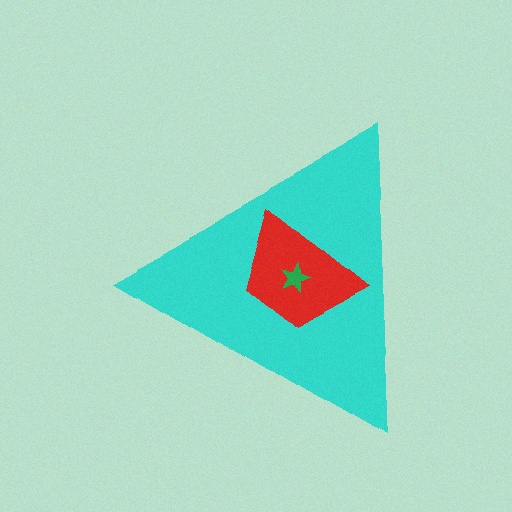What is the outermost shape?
The cyan triangle.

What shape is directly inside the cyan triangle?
The red trapezoid.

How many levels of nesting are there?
3.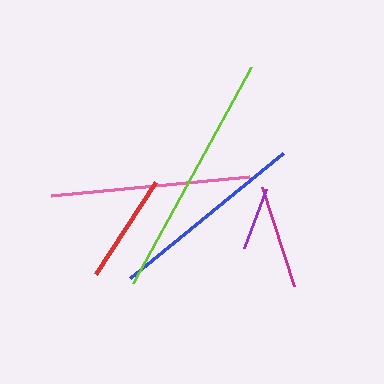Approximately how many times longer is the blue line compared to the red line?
The blue line is approximately 1.8 times the length of the red line.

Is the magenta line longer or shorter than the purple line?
The magenta line is longer than the purple line.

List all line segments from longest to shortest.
From longest to shortest: lime, pink, blue, red, magenta, purple.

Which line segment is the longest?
The lime line is the longest at approximately 246 pixels.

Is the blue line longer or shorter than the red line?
The blue line is longer than the red line.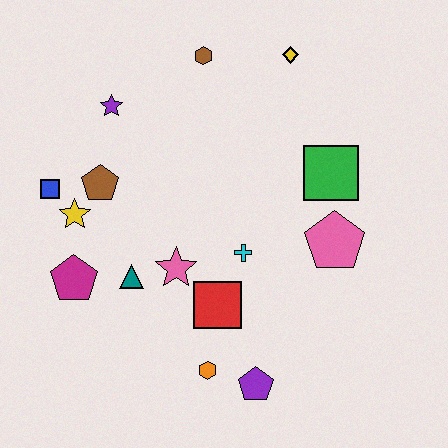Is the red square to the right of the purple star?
Yes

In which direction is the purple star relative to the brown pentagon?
The purple star is above the brown pentagon.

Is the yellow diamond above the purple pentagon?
Yes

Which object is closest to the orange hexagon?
The purple pentagon is closest to the orange hexagon.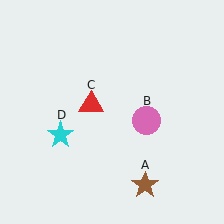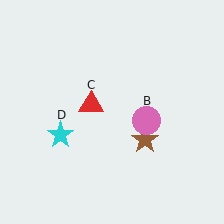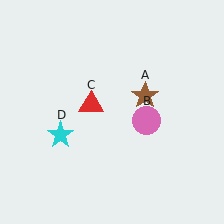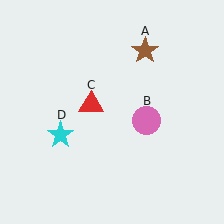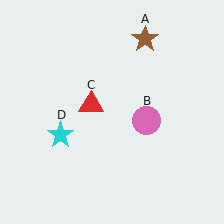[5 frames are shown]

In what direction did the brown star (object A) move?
The brown star (object A) moved up.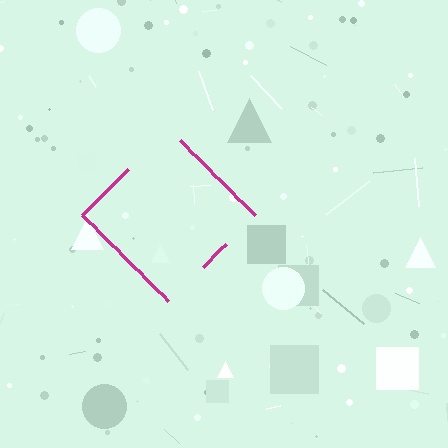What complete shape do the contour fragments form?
The contour fragments form a diamond.